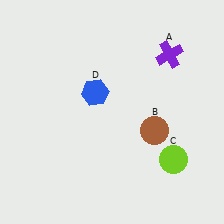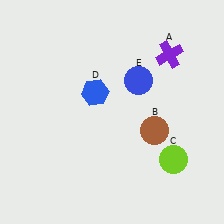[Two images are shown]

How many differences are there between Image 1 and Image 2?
There is 1 difference between the two images.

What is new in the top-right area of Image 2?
A blue circle (E) was added in the top-right area of Image 2.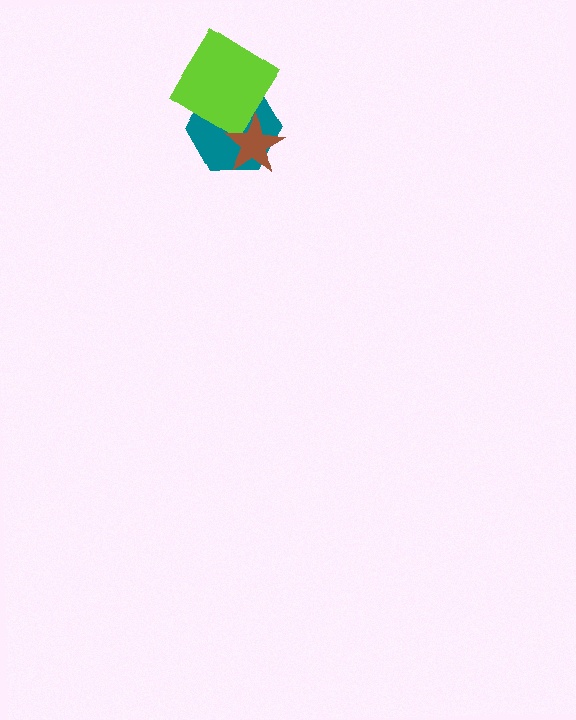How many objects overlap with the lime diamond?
1 object overlaps with the lime diamond.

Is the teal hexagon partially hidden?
Yes, it is partially covered by another shape.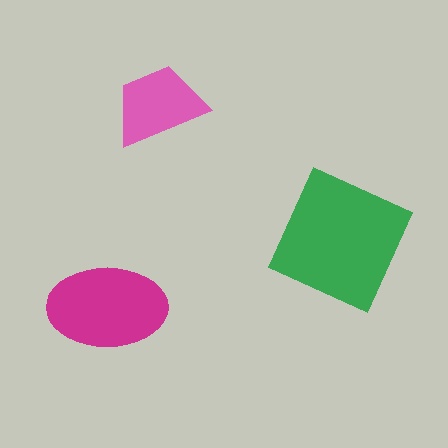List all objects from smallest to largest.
The pink trapezoid, the magenta ellipse, the green square.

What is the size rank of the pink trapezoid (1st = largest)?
3rd.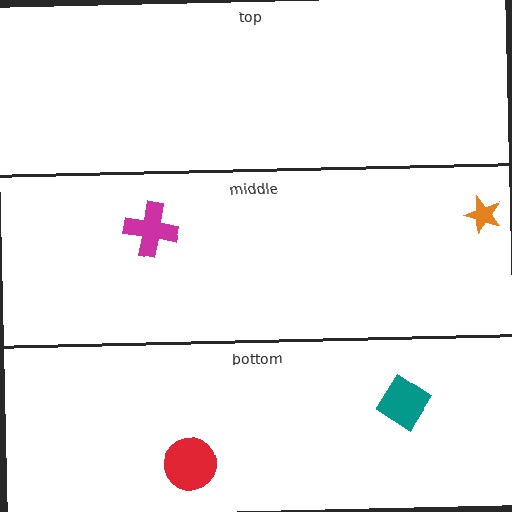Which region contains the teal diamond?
The bottom region.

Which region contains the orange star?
The middle region.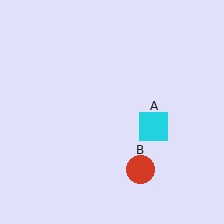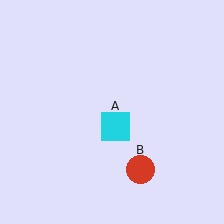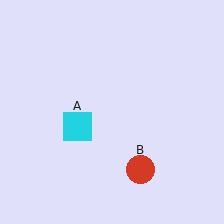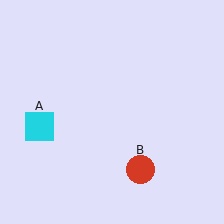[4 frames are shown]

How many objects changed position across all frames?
1 object changed position: cyan square (object A).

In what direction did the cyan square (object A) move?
The cyan square (object A) moved left.